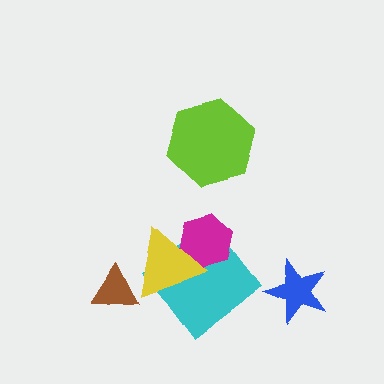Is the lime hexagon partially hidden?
No, no other shape covers it.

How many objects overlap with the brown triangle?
1 object overlaps with the brown triangle.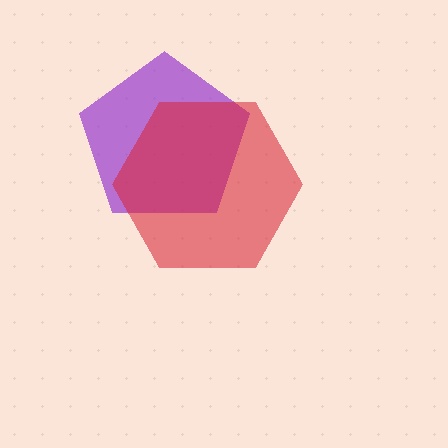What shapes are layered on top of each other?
The layered shapes are: a purple pentagon, a red hexagon.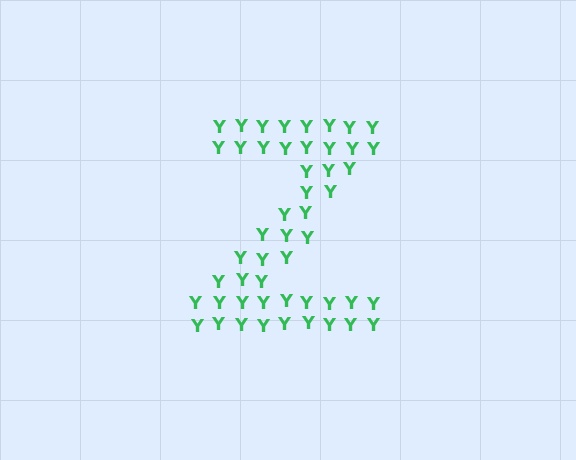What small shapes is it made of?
It is made of small letter Y's.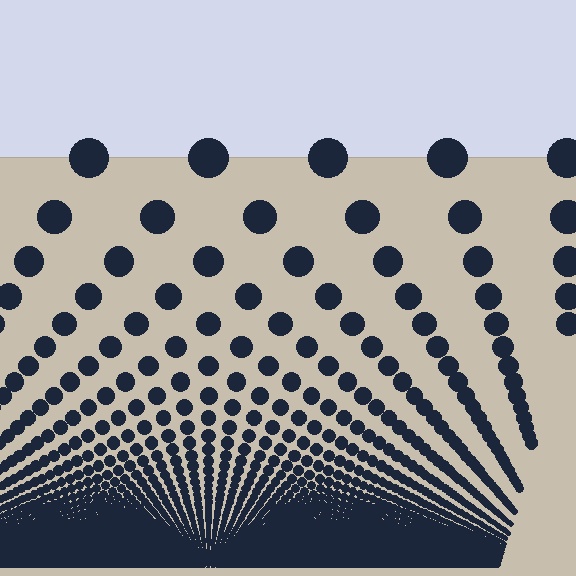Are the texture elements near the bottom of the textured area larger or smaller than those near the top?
Smaller. The gradient is inverted — elements near the bottom are smaller and denser.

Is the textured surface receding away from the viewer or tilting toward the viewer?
The surface appears to tilt toward the viewer. Texture elements get larger and sparser toward the top.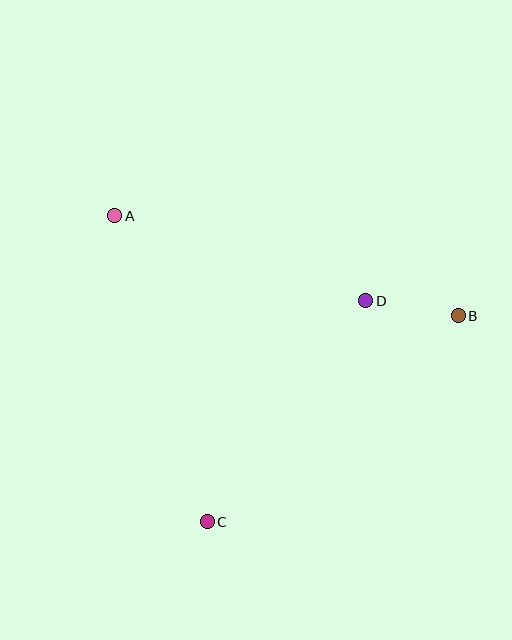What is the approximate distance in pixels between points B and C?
The distance between B and C is approximately 325 pixels.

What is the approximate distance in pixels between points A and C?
The distance between A and C is approximately 320 pixels.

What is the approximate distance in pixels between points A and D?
The distance between A and D is approximately 265 pixels.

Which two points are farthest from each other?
Points A and B are farthest from each other.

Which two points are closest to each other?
Points B and D are closest to each other.